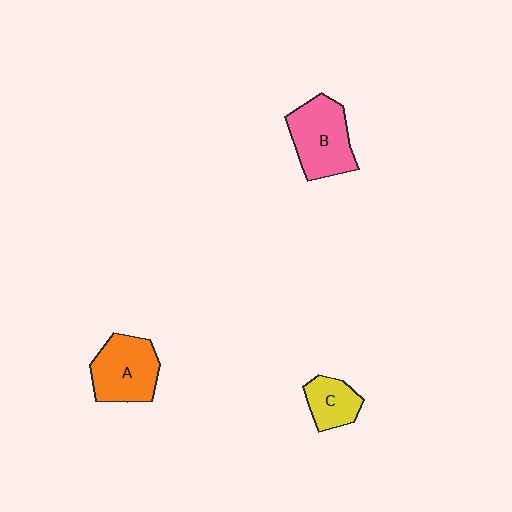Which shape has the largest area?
Shape B (pink).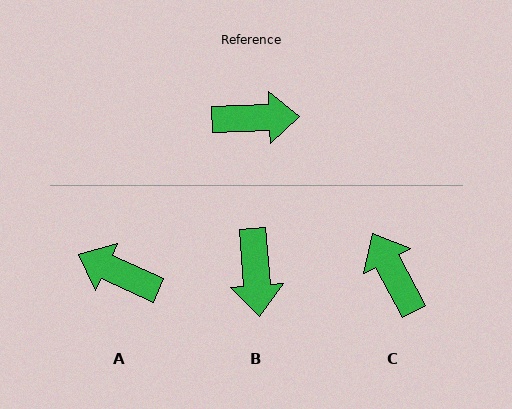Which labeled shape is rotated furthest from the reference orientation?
A, about 153 degrees away.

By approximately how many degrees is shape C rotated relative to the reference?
Approximately 116 degrees counter-clockwise.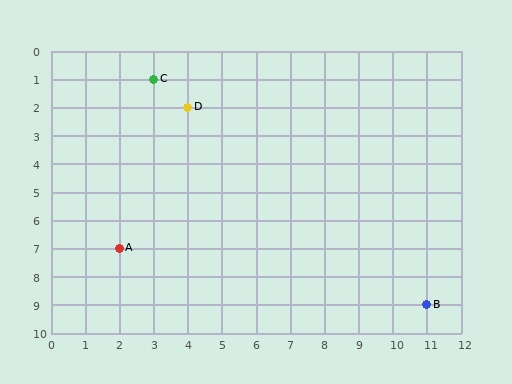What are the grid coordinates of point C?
Point C is at grid coordinates (3, 1).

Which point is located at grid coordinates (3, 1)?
Point C is at (3, 1).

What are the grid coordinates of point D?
Point D is at grid coordinates (4, 2).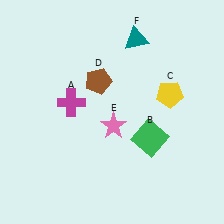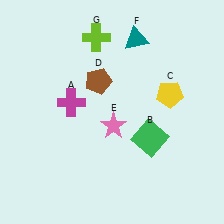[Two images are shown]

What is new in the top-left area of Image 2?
A lime cross (G) was added in the top-left area of Image 2.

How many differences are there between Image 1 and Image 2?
There is 1 difference between the two images.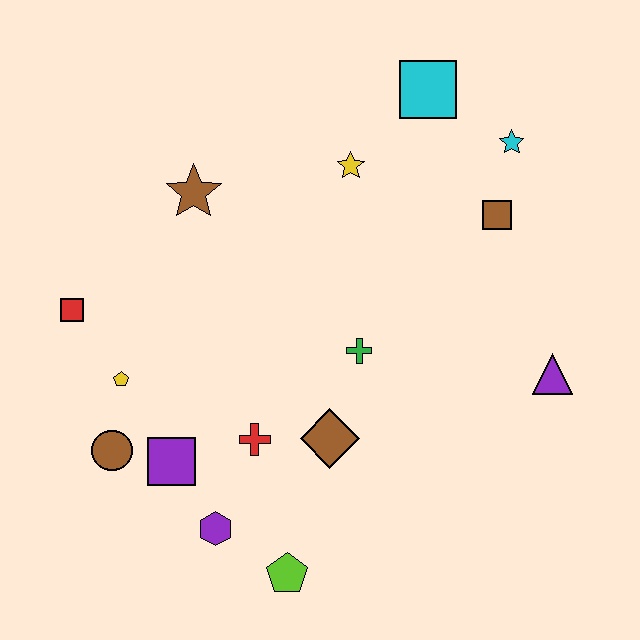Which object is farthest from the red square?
The purple triangle is farthest from the red square.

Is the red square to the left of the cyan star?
Yes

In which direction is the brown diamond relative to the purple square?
The brown diamond is to the right of the purple square.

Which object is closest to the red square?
The yellow pentagon is closest to the red square.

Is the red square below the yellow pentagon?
No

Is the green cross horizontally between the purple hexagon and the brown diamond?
No